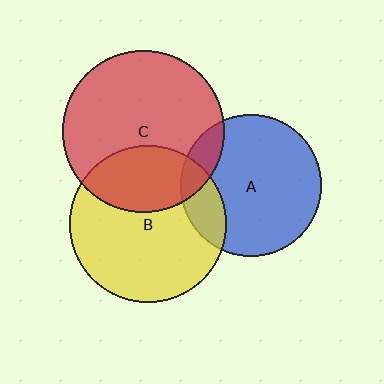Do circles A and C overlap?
Yes.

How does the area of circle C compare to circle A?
Approximately 1.3 times.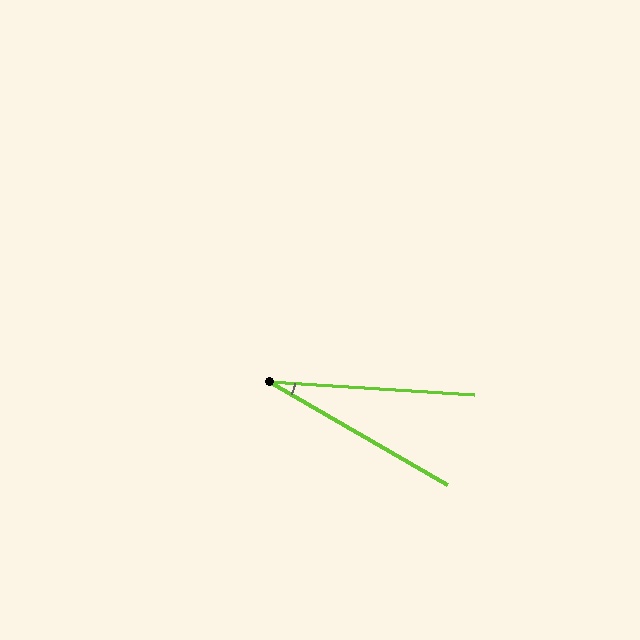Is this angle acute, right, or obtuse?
It is acute.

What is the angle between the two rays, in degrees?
Approximately 27 degrees.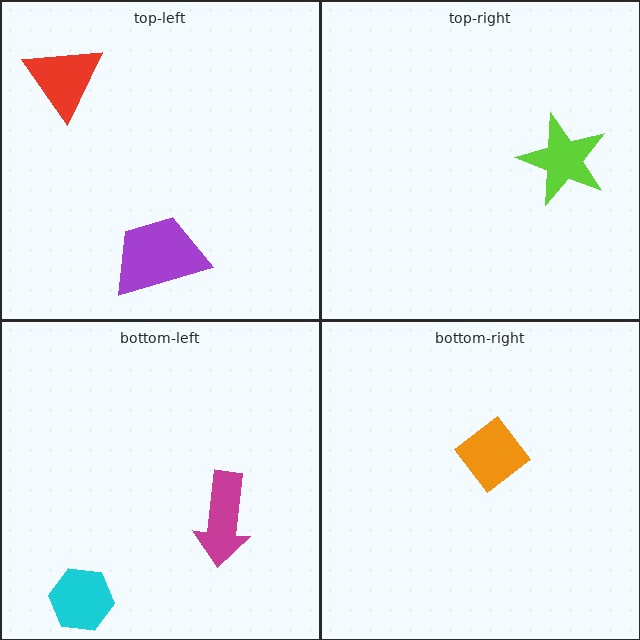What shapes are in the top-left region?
The purple trapezoid, the red triangle.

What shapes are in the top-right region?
The lime star.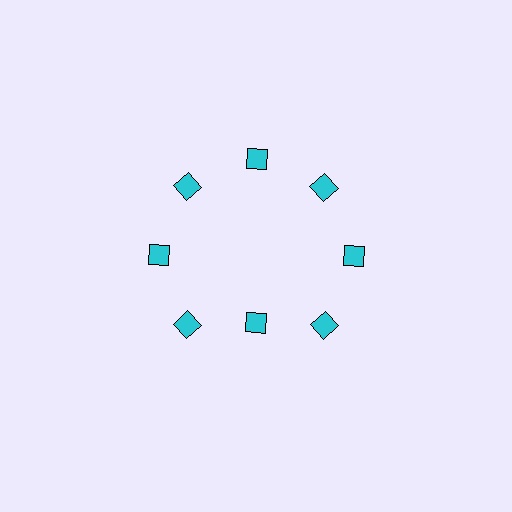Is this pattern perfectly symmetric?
No. The 8 cyan diamonds are arranged in a ring, but one element near the 6 o'clock position is pulled inward toward the center, breaking the 8-fold rotational symmetry.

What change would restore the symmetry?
The symmetry would be restored by moving it outward, back onto the ring so that all 8 diamonds sit at equal angles and equal distance from the center.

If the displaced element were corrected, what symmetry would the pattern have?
It would have 8-fold rotational symmetry — the pattern would map onto itself every 45 degrees.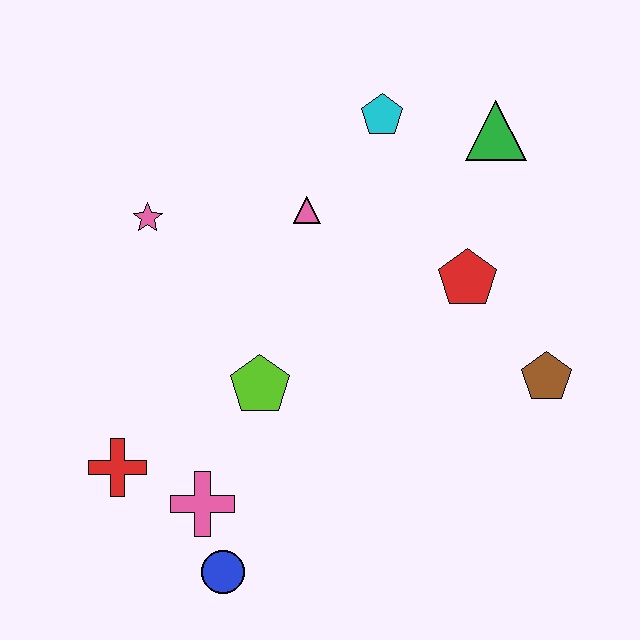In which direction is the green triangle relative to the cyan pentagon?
The green triangle is to the right of the cyan pentagon.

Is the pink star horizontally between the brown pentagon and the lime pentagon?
No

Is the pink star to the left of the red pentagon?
Yes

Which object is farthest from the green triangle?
The blue circle is farthest from the green triangle.